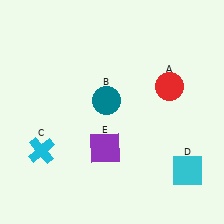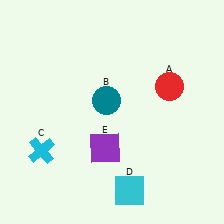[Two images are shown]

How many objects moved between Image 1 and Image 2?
1 object moved between the two images.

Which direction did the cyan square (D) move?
The cyan square (D) moved left.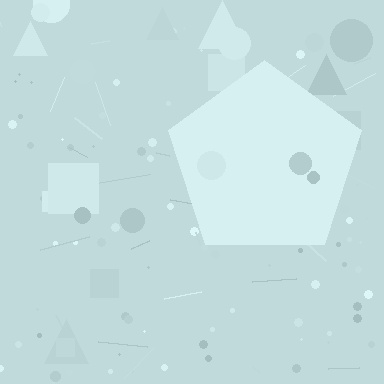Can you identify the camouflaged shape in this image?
The camouflaged shape is a pentagon.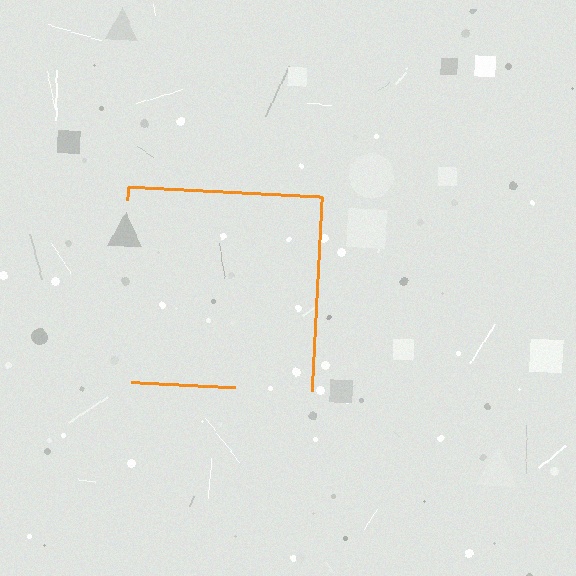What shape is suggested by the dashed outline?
The dashed outline suggests a square.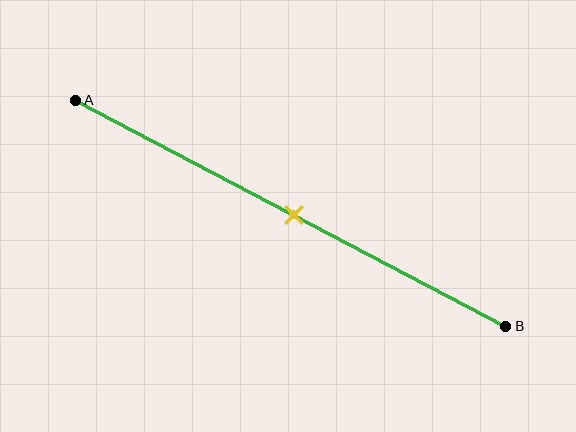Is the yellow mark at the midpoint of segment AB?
Yes, the mark is approximately at the midpoint.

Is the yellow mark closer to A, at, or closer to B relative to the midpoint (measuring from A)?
The yellow mark is approximately at the midpoint of segment AB.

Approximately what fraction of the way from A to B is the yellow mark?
The yellow mark is approximately 50% of the way from A to B.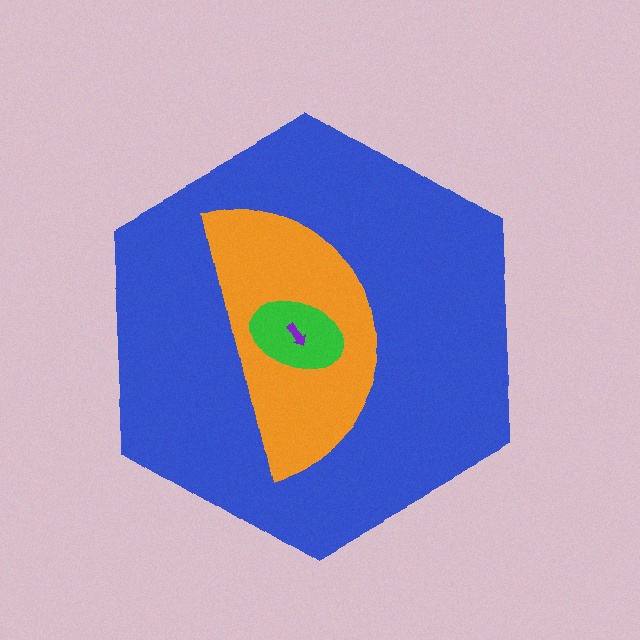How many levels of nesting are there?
4.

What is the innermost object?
The purple arrow.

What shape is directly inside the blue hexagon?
The orange semicircle.